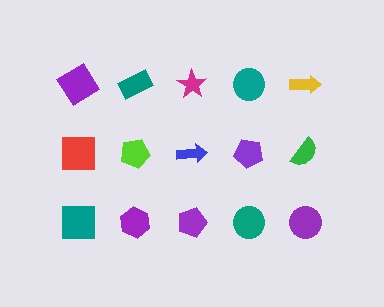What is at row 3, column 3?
A purple pentagon.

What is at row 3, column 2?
A purple hexagon.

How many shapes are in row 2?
5 shapes.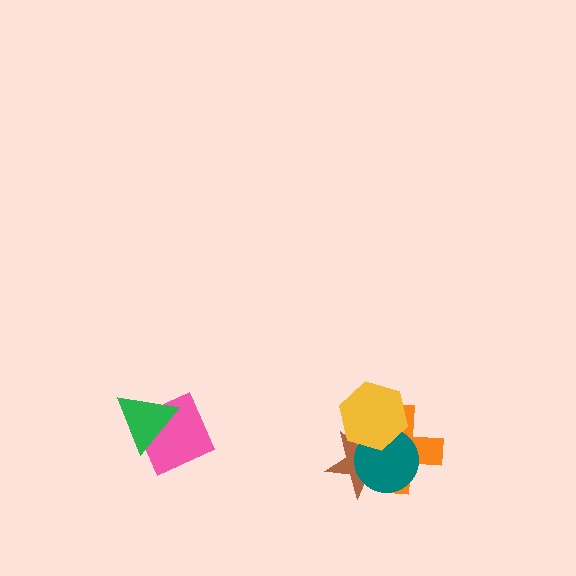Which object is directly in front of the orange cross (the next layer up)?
The brown star is directly in front of the orange cross.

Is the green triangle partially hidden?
No, no other shape covers it.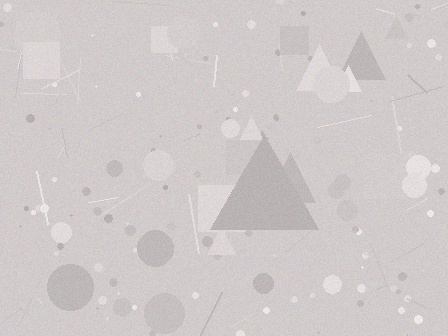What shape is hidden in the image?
A triangle is hidden in the image.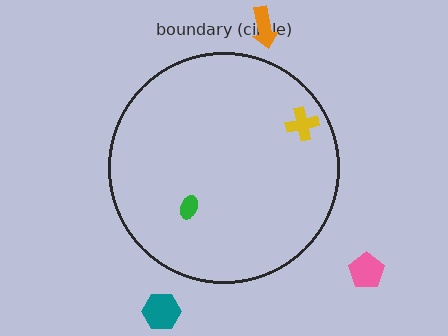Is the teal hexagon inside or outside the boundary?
Outside.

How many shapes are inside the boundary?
2 inside, 3 outside.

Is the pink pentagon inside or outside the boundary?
Outside.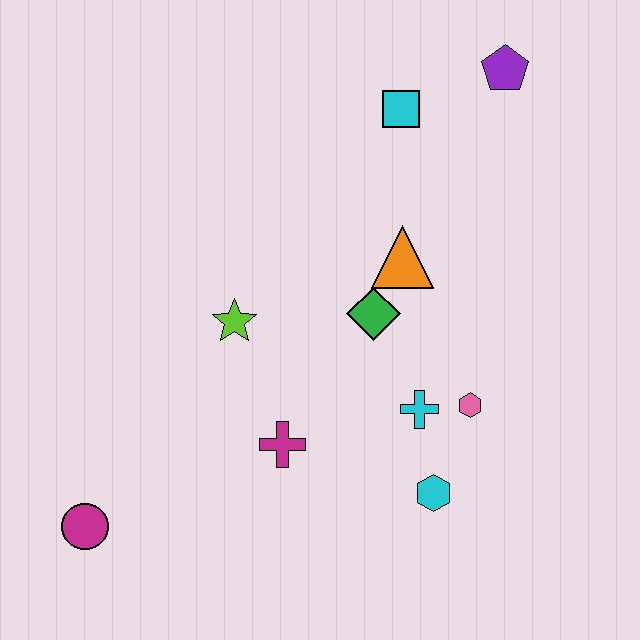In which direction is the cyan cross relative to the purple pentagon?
The cyan cross is below the purple pentagon.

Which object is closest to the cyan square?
The purple pentagon is closest to the cyan square.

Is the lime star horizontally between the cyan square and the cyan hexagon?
No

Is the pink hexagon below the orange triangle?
Yes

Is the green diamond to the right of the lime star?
Yes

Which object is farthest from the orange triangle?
The magenta circle is farthest from the orange triangle.